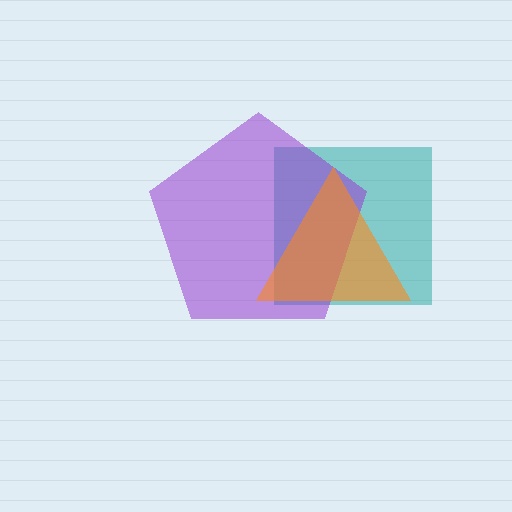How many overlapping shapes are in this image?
There are 3 overlapping shapes in the image.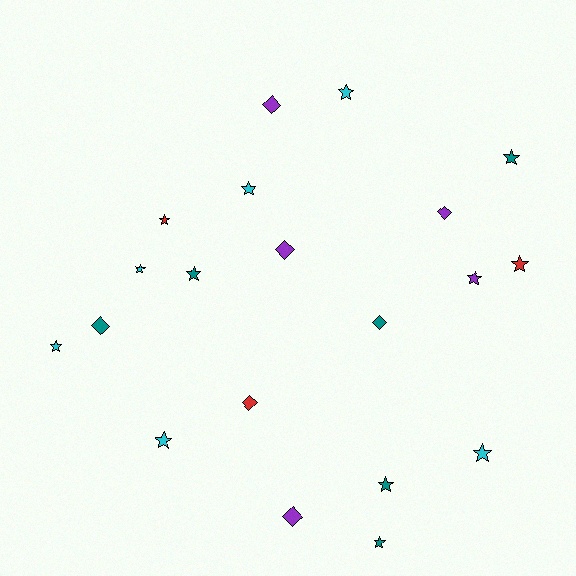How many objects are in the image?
There are 20 objects.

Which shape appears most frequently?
Star, with 13 objects.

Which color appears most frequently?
Cyan, with 6 objects.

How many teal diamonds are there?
There are 2 teal diamonds.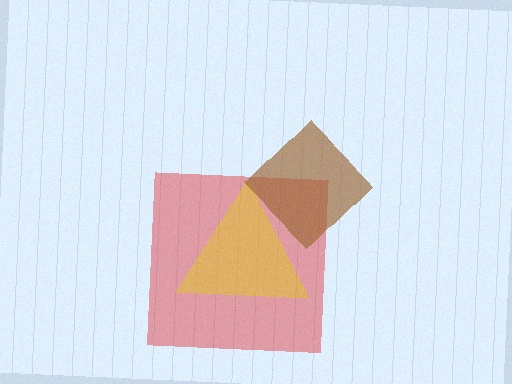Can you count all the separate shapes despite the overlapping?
Yes, there are 3 separate shapes.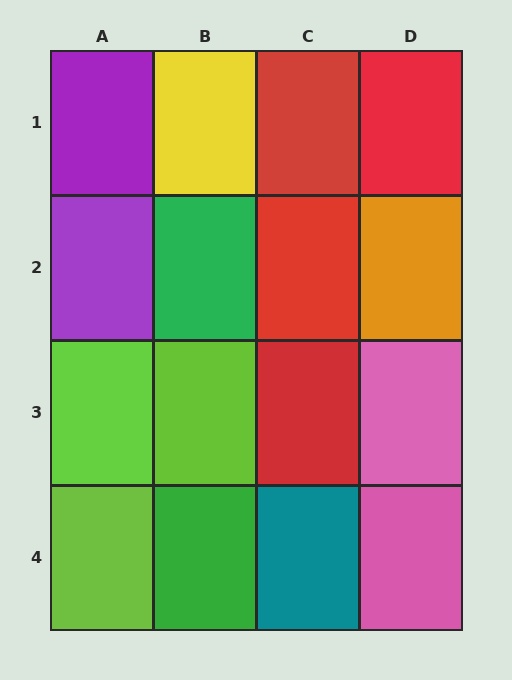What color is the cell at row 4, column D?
Pink.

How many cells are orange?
1 cell is orange.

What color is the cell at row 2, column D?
Orange.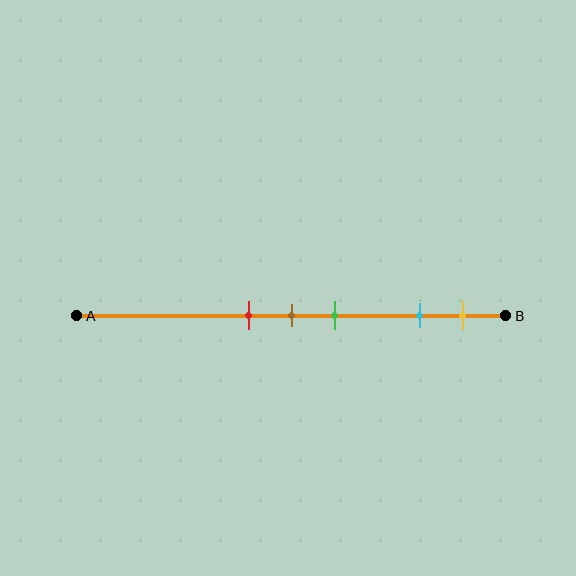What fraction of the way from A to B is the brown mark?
The brown mark is approximately 50% (0.5) of the way from A to B.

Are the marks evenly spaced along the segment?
No, the marks are not evenly spaced.